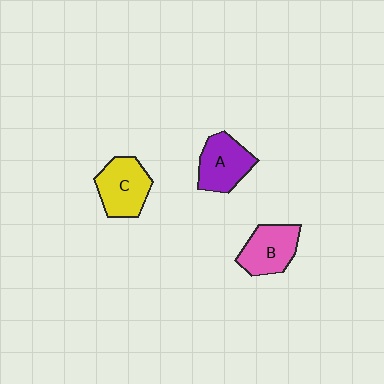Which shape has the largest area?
Shape C (yellow).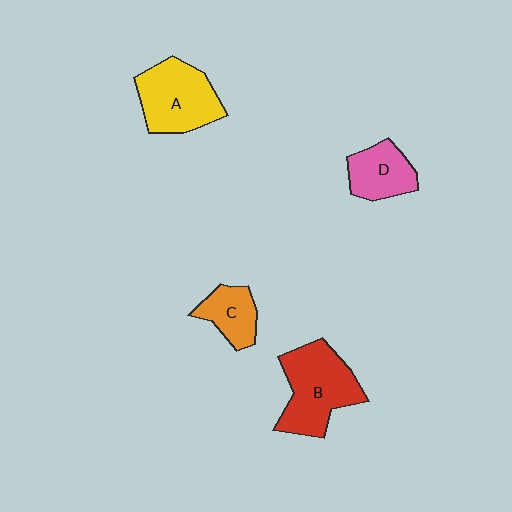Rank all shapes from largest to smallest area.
From largest to smallest: B (red), A (yellow), D (pink), C (orange).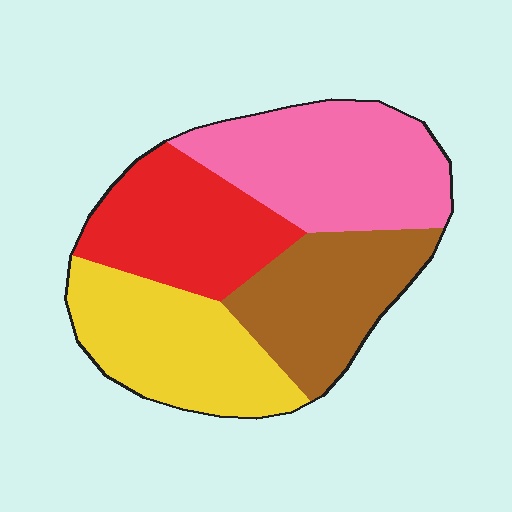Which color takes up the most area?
Pink, at roughly 30%.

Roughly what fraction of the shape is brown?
Brown covers roughly 20% of the shape.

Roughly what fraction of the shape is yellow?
Yellow covers roughly 25% of the shape.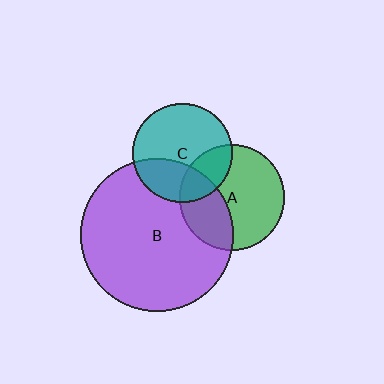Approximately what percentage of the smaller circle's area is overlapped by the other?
Approximately 30%.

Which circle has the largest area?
Circle B (purple).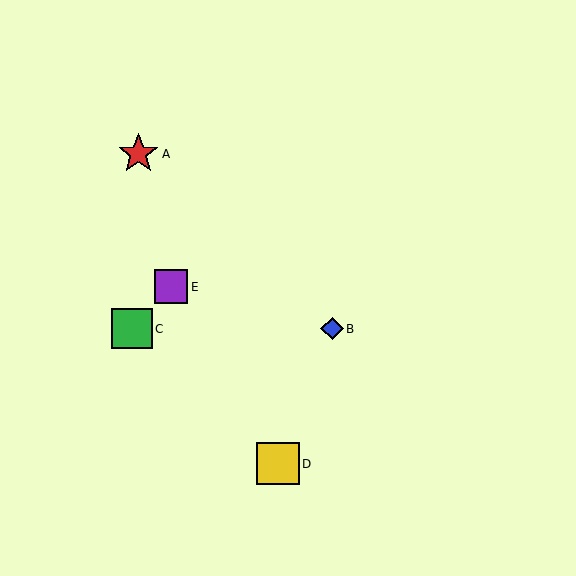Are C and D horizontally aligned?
No, C is at y≈329 and D is at y≈464.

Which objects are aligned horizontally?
Objects B, C are aligned horizontally.